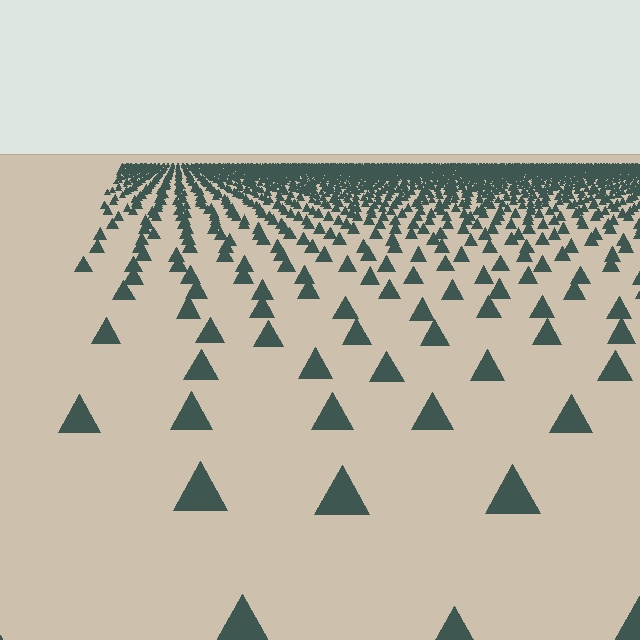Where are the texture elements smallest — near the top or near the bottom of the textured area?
Near the top.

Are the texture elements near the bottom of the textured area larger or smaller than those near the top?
Larger. Near the bottom, elements are closer to the viewer and appear at a bigger on-screen size.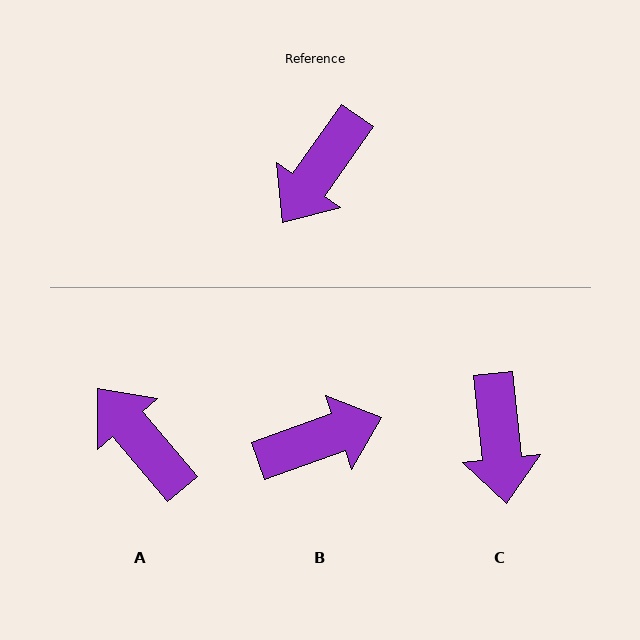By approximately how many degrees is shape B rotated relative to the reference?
Approximately 144 degrees counter-clockwise.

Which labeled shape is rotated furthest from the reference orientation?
B, about 144 degrees away.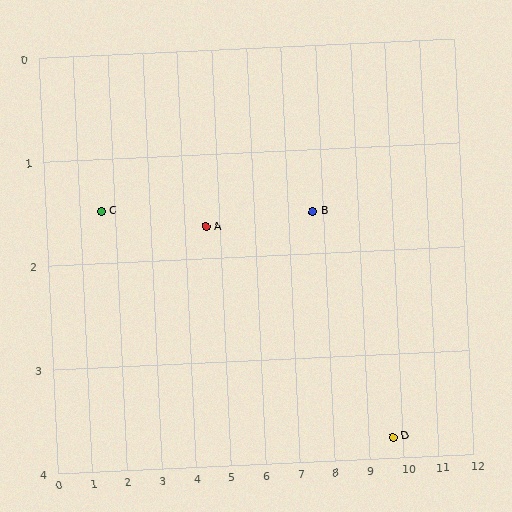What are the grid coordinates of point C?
Point C is at approximately (1.6, 1.5).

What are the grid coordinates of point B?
Point B is at approximately (7.7, 1.6).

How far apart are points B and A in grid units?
Points B and A are about 3.1 grid units apart.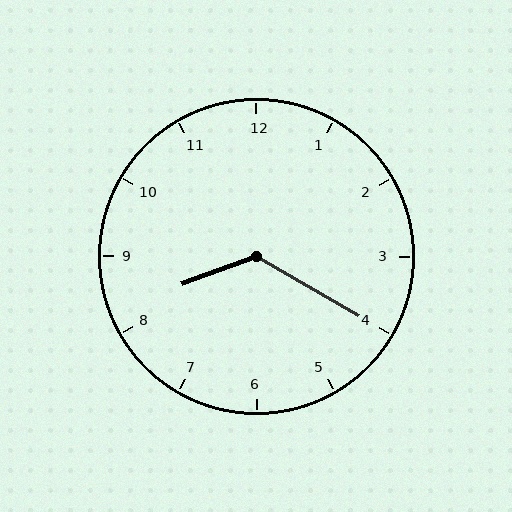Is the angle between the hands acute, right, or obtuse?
It is obtuse.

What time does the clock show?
8:20.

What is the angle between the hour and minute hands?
Approximately 130 degrees.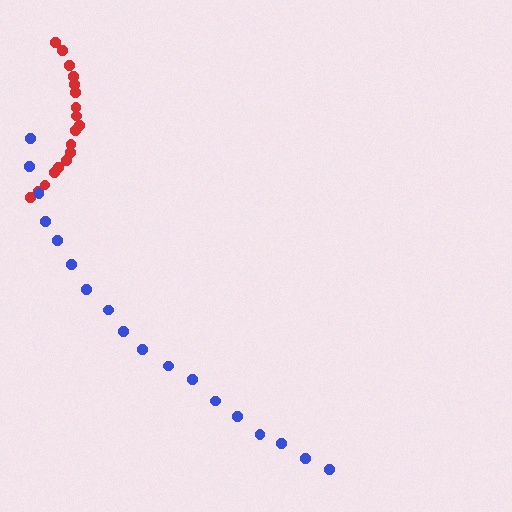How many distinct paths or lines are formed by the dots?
There are 2 distinct paths.